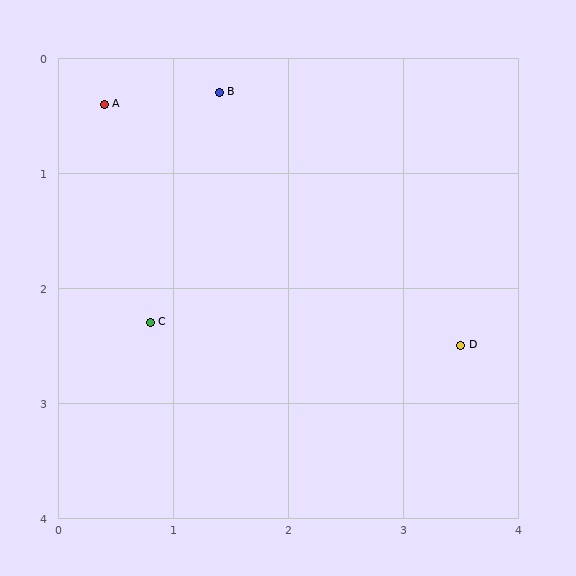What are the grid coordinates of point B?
Point B is at approximately (1.4, 0.3).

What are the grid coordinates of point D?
Point D is at approximately (3.5, 2.5).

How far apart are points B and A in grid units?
Points B and A are about 1.0 grid units apart.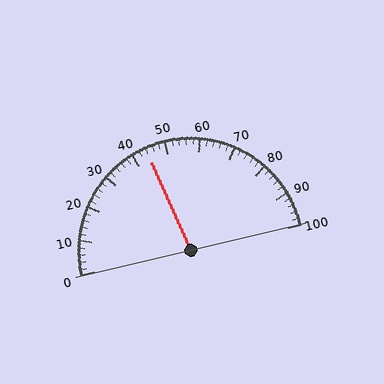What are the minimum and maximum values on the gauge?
The gauge ranges from 0 to 100.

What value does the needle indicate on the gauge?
The needle indicates approximately 44.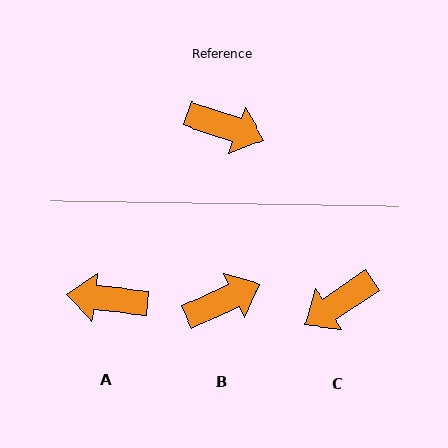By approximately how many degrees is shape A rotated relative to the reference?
Approximately 167 degrees clockwise.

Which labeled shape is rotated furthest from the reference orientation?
A, about 167 degrees away.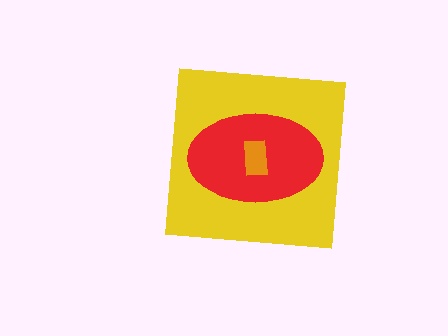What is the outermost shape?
The yellow square.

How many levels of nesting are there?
3.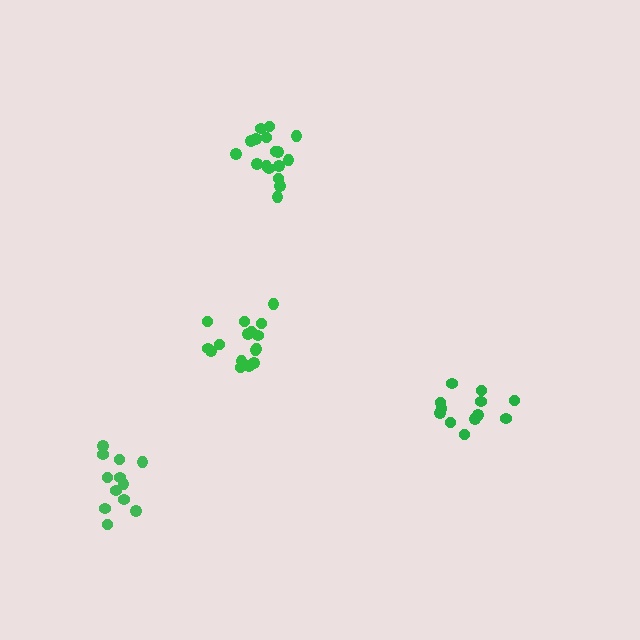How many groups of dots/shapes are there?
There are 4 groups.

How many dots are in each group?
Group 1: 17 dots, Group 2: 17 dots, Group 3: 12 dots, Group 4: 12 dots (58 total).